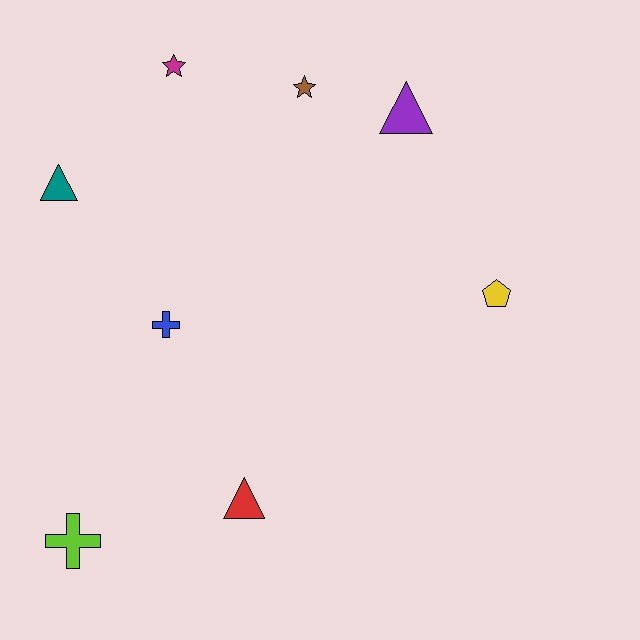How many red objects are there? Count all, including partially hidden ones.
There is 1 red object.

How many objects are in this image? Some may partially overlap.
There are 8 objects.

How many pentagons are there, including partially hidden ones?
There is 1 pentagon.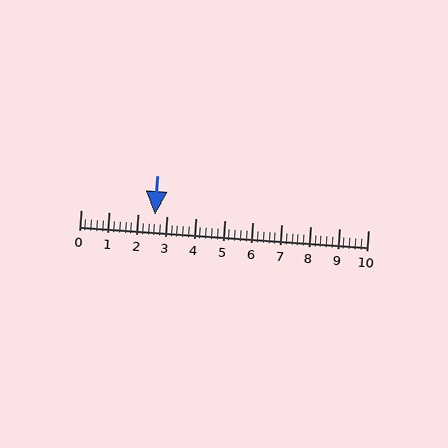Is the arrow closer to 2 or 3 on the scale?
The arrow is closer to 3.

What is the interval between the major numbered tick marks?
The major tick marks are spaced 1 units apart.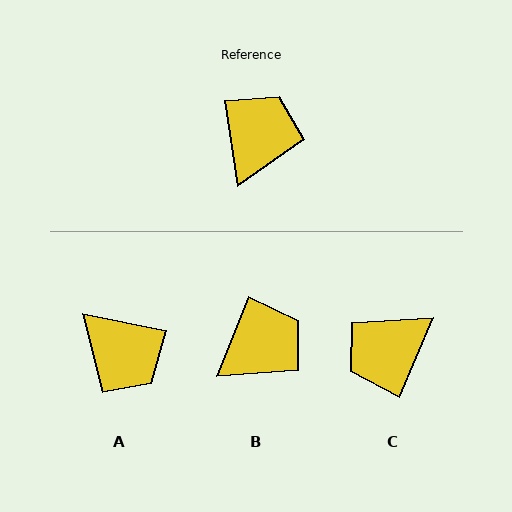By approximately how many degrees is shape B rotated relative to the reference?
Approximately 30 degrees clockwise.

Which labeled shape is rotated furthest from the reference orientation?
C, about 148 degrees away.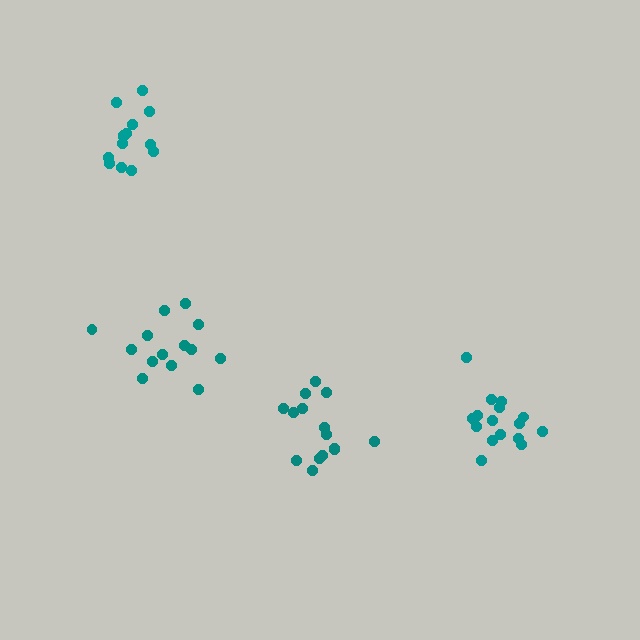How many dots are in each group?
Group 1: 14 dots, Group 2: 15 dots, Group 3: 16 dots, Group 4: 14 dots (59 total).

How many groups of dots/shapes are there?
There are 4 groups.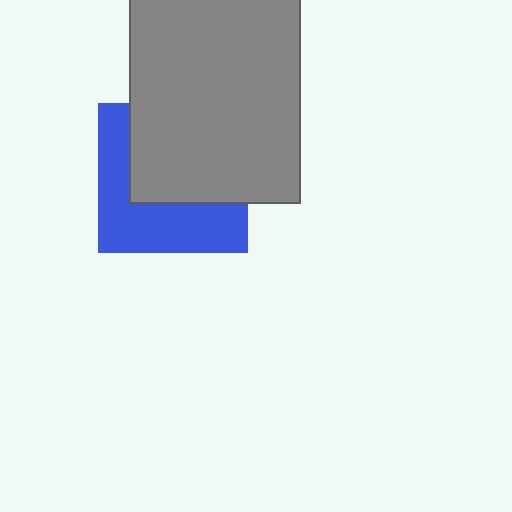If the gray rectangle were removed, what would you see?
You would see the complete blue square.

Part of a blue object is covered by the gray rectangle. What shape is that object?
It is a square.